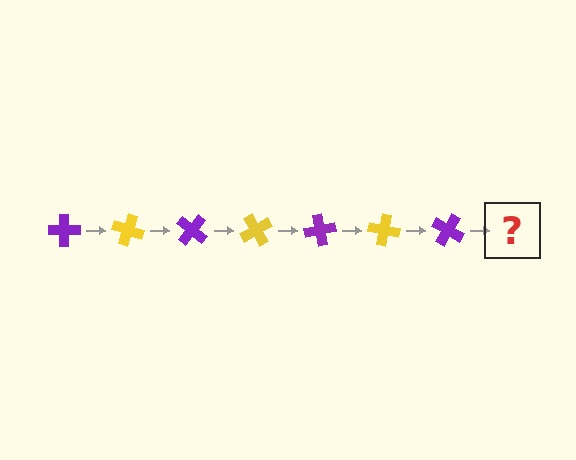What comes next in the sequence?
The next element should be a yellow cross, rotated 140 degrees from the start.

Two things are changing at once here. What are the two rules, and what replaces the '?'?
The two rules are that it rotates 20 degrees each step and the color cycles through purple and yellow. The '?' should be a yellow cross, rotated 140 degrees from the start.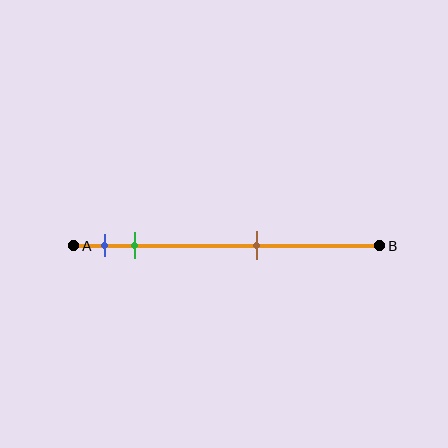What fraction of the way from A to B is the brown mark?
The brown mark is approximately 60% (0.6) of the way from A to B.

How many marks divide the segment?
There are 3 marks dividing the segment.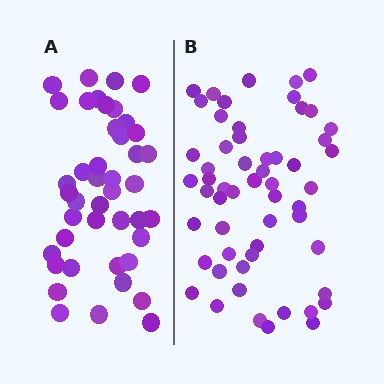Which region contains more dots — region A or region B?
Region B (the right region) has more dots.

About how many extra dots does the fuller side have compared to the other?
Region B has approximately 15 more dots than region A.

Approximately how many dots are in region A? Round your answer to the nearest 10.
About 40 dots. (The exact count is 43, which rounds to 40.)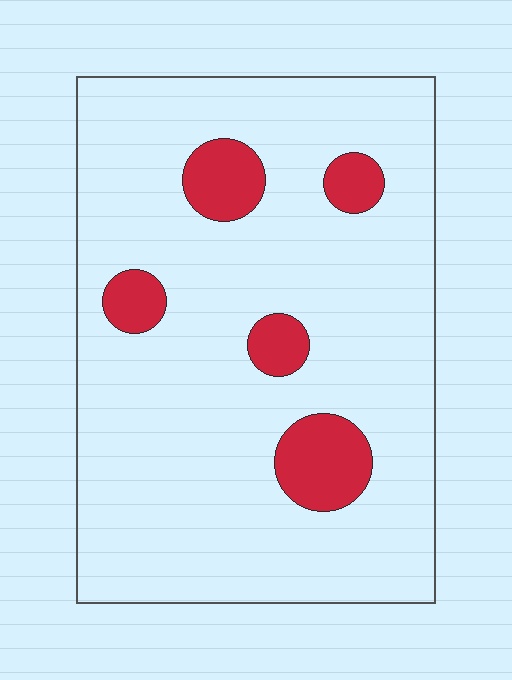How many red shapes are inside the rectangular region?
5.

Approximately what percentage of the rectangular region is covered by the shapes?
Approximately 10%.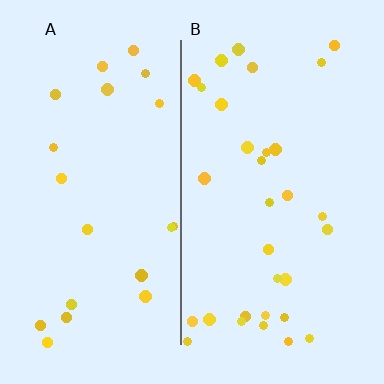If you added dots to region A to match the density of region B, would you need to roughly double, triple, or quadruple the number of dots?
Approximately double.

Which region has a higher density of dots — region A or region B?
B (the right).